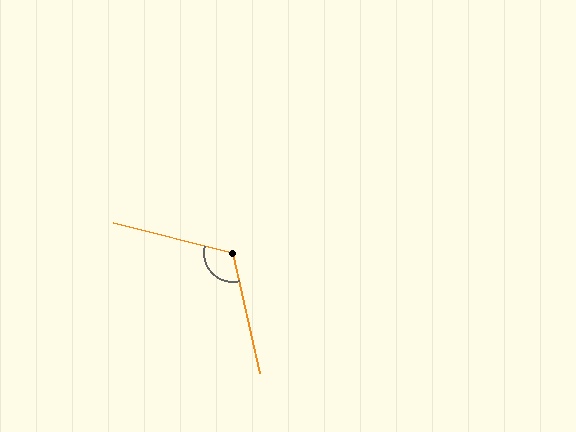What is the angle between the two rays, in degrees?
Approximately 117 degrees.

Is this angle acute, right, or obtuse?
It is obtuse.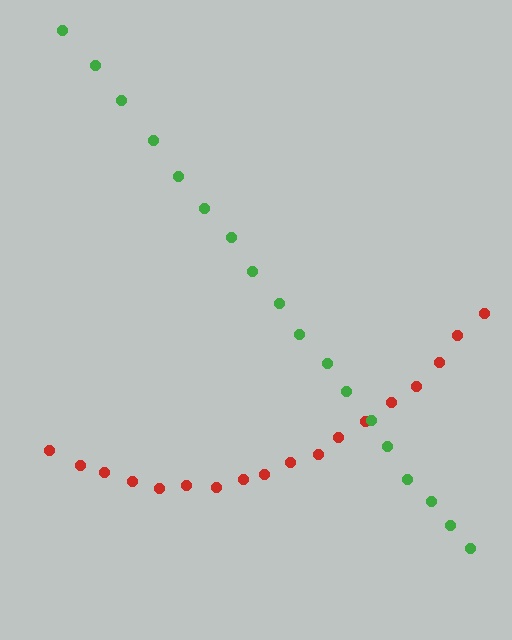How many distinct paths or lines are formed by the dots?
There are 2 distinct paths.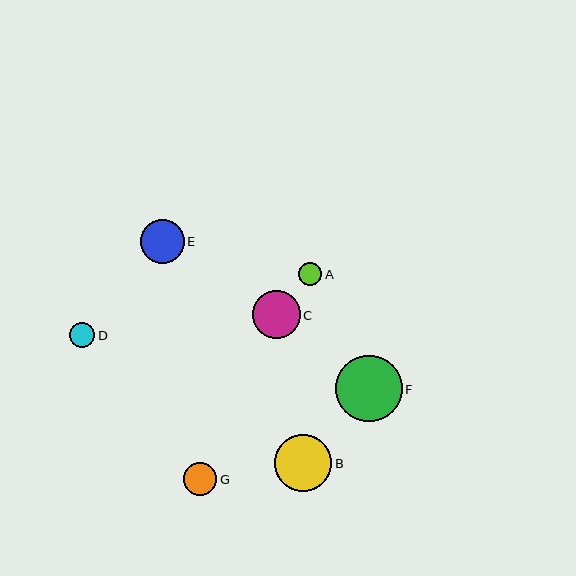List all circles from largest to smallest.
From largest to smallest: F, B, C, E, G, D, A.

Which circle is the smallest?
Circle A is the smallest with a size of approximately 24 pixels.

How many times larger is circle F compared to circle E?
Circle F is approximately 1.5 times the size of circle E.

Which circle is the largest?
Circle F is the largest with a size of approximately 66 pixels.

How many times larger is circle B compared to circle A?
Circle B is approximately 2.4 times the size of circle A.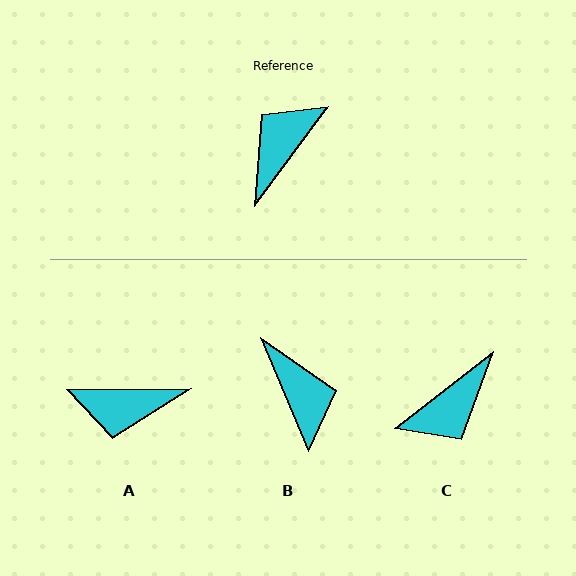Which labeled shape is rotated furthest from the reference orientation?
C, about 164 degrees away.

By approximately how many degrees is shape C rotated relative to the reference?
Approximately 164 degrees counter-clockwise.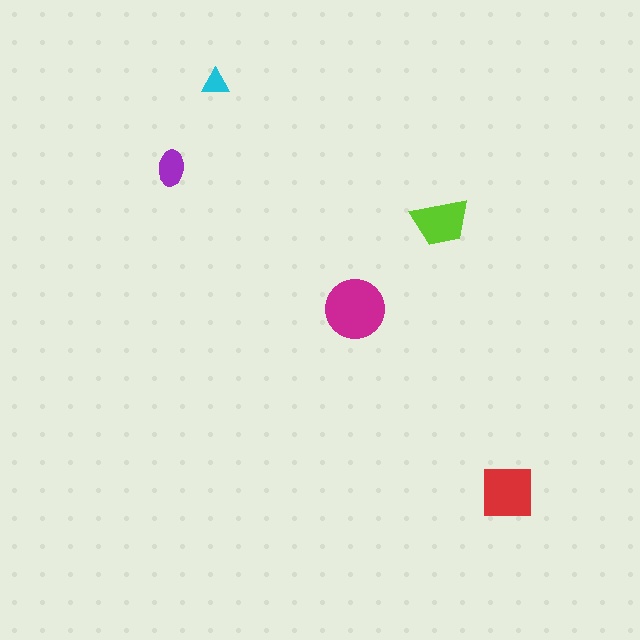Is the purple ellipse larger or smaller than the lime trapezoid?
Smaller.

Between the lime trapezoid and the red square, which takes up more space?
The red square.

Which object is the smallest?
The cyan triangle.